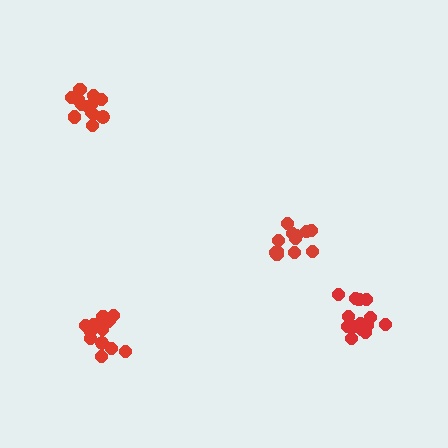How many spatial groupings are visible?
There are 4 spatial groupings.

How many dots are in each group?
Group 1: 13 dots, Group 2: 15 dots, Group 3: 14 dots, Group 4: 12 dots (54 total).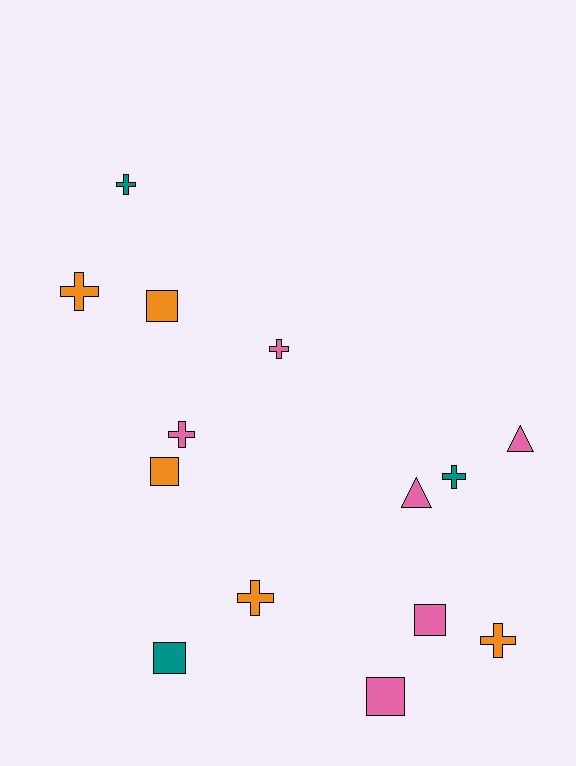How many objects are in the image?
There are 14 objects.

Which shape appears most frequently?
Cross, with 7 objects.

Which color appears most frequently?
Pink, with 6 objects.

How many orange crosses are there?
There are 3 orange crosses.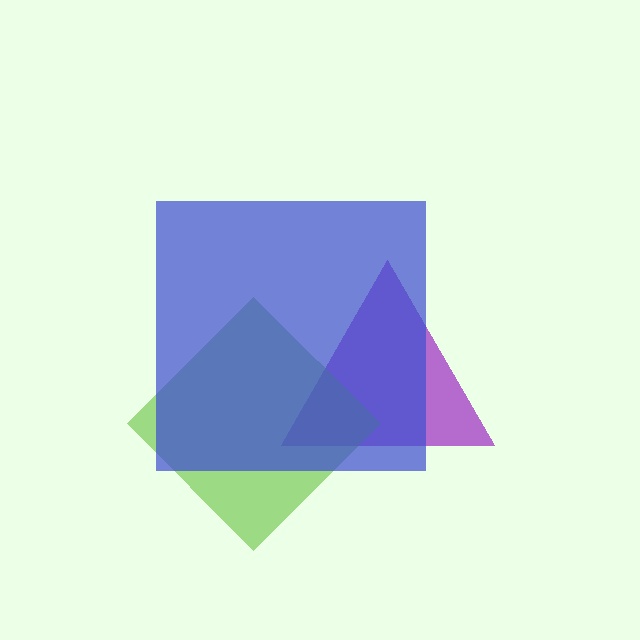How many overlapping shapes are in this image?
There are 3 overlapping shapes in the image.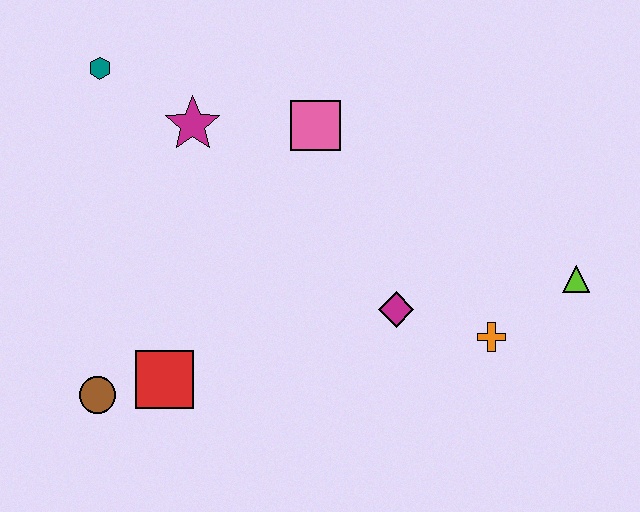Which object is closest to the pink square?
The magenta star is closest to the pink square.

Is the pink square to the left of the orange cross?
Yes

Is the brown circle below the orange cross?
Yes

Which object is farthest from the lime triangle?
The teal hexagon is farthest from the lime triangle.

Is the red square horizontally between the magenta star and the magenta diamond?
No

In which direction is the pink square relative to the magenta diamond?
The pink square is above the magenta diamond.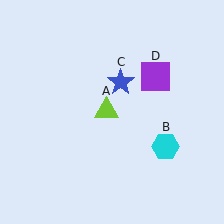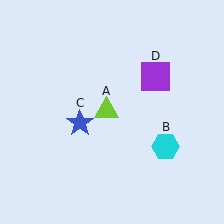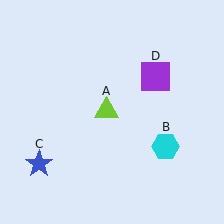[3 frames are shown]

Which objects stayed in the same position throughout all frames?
Lime triangle (object A) and cyan hexagon (object B) and purple square (object D) remained stationary.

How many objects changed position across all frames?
1 object changed position: blue star (object C).